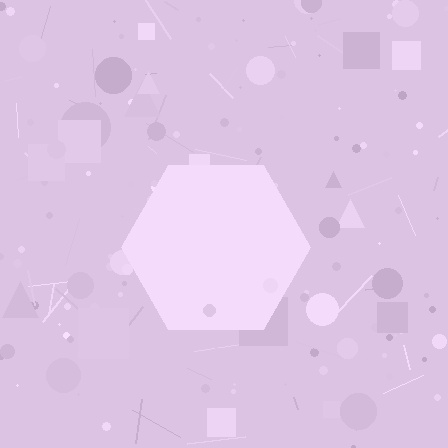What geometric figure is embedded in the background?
A hexagon is embedded in the background.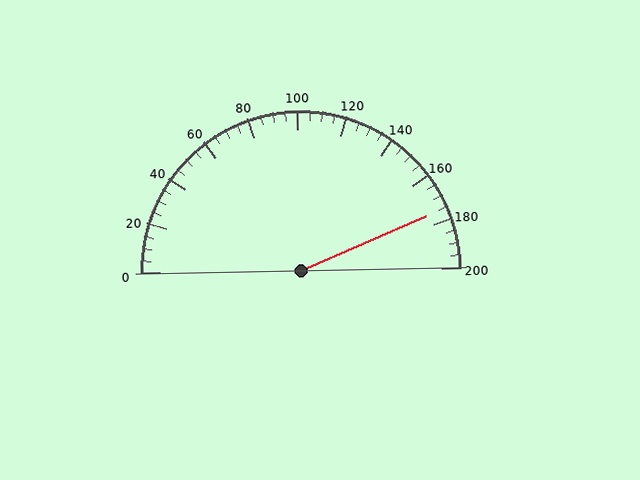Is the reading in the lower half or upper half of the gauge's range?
The reading is in the upper half of the range (0 to 200).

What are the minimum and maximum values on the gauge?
The gauge ranges from 0 to 200.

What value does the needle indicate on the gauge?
The needle indicates approximately 175.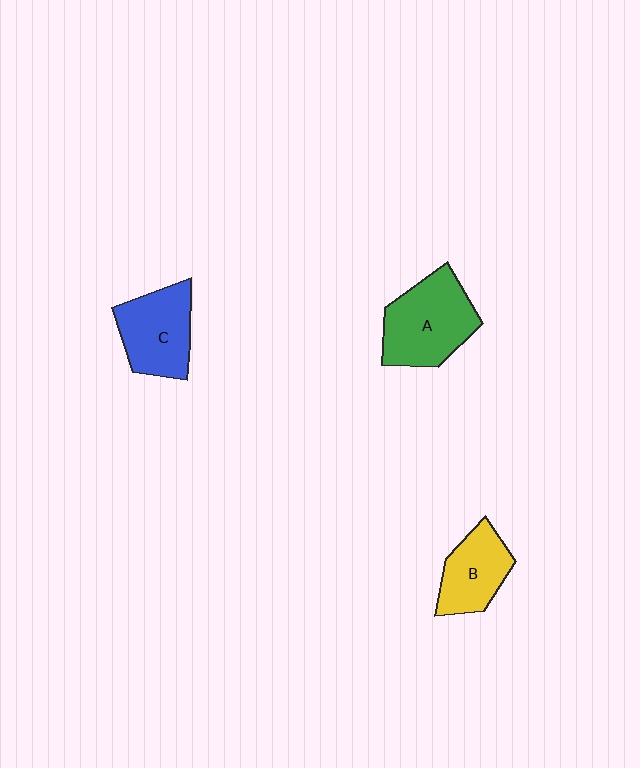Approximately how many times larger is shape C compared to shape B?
Approximately 1.2 times.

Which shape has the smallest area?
Shape B (yellow).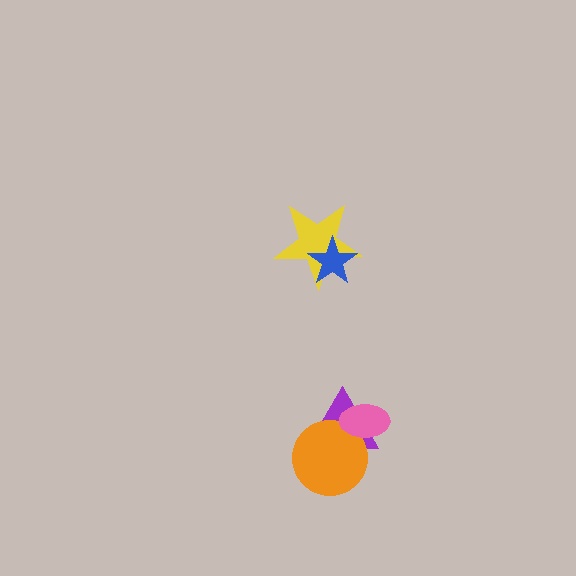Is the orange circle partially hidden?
Yes, it is partially covered by another shape.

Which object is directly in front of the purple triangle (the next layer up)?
The orange circle is directly in front of the purple triangle.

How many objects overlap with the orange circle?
2 objects overlap with the orange circle.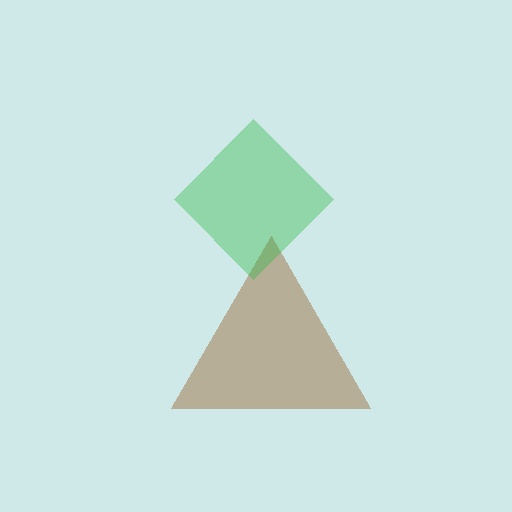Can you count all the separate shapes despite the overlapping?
Yes, there are 2 separate shapes.